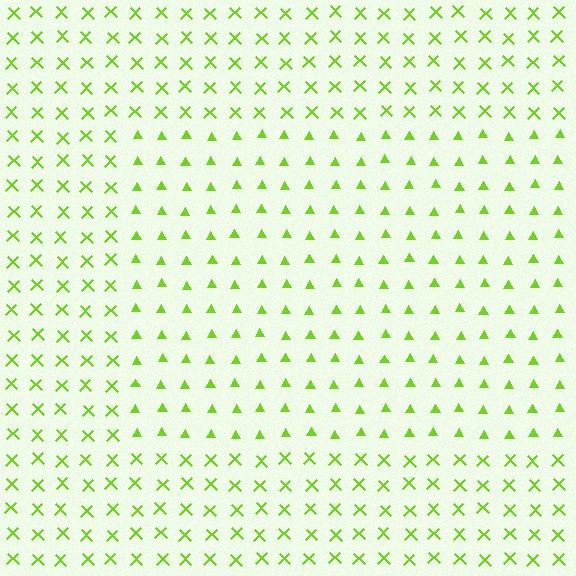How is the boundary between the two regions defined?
The boundary is defined by a change in element shape: triangles inside vs. X marks outside. All elements share the same color and spacing.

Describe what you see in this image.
The image is filled with small lime elements arranged in a uniform grid. A rectangle-shaped region contains triangles, while the surrounding area contains X marks. The boundary is defined purely by the change in element shape.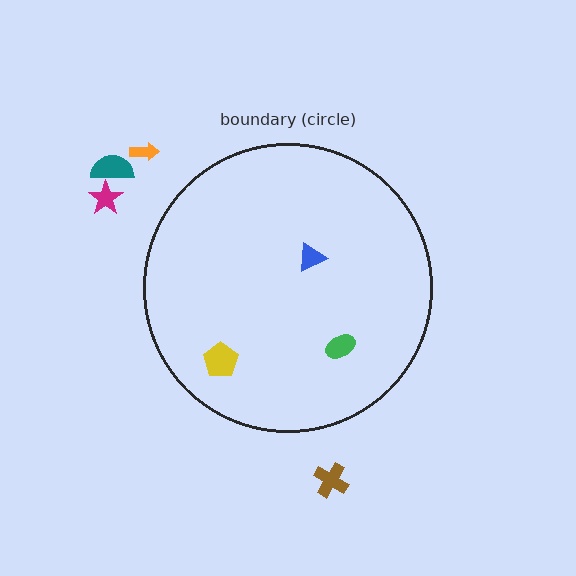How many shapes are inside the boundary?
3 inside, 4 outside.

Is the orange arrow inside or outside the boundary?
Outside.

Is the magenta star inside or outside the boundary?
Outside.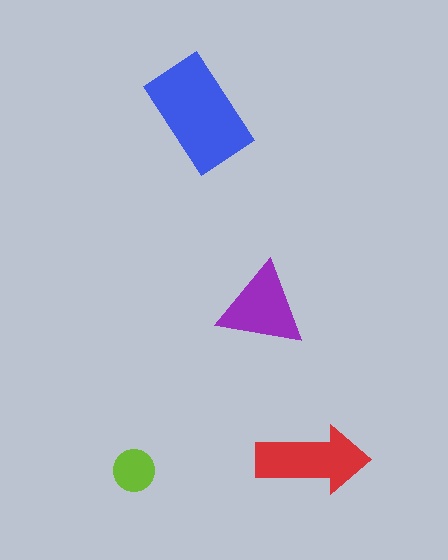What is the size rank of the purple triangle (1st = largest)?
3rd.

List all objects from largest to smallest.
The blue rectangle, the red arrow, the purple triangle, the lime circle.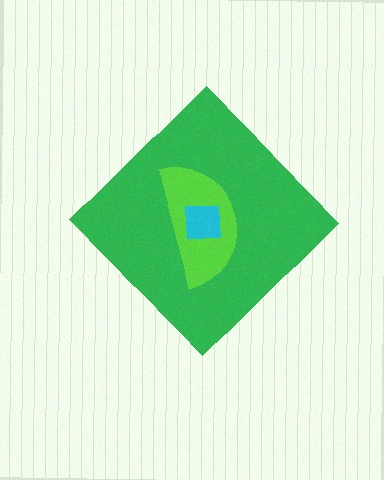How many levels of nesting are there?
3.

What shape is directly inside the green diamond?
The lime semicircle.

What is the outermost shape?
The green diamond.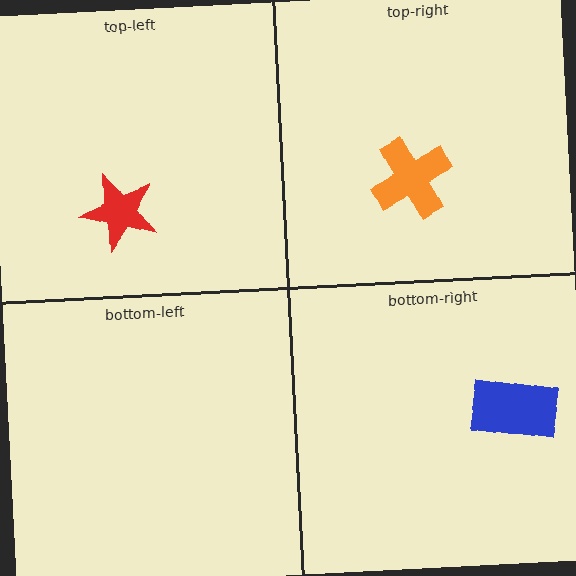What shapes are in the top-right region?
The orange cross.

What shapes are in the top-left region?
The red star.